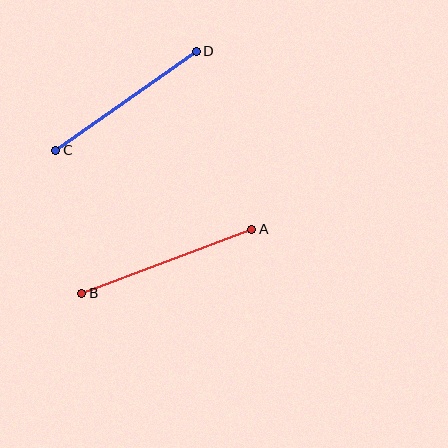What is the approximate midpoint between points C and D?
The midpoint is at approximately (126, 101) pixels.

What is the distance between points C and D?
The distance is approximately 172 pixels.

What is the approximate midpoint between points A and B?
The midpoint is at approximately (167, 261) pixels.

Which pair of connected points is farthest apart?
Points A and B are farthest apart.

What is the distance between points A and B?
The distance is approximately 182 pixels.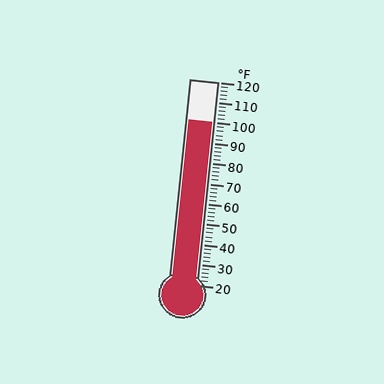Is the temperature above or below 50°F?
The temperature is above 50°F.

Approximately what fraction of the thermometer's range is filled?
The thermometer is filled to approximately 80% of its range.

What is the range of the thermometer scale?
The thermometer scale ranges from 20°F to 120°F.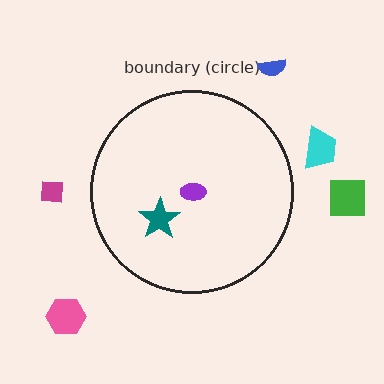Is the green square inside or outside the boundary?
Outside.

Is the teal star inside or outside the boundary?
Inside.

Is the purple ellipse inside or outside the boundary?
Inside.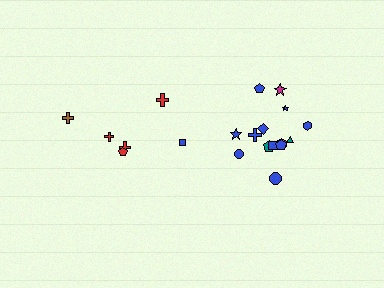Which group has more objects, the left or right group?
The right group.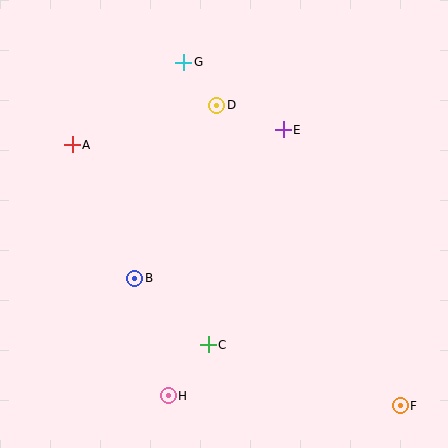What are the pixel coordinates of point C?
Point C is at (208, 345).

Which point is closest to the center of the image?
Point B at (135, 278) is closest to the center.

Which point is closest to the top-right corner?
Point E is closest to the top-right corner.